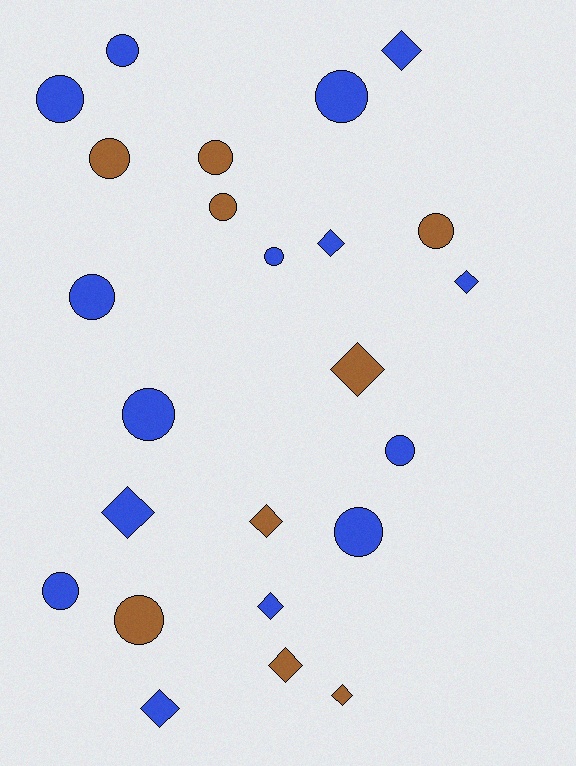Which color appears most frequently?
Blue, with 15 objects.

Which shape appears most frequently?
Circle, with 14 objects.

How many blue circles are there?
There are 9 blue circles.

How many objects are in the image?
There are 24 objects.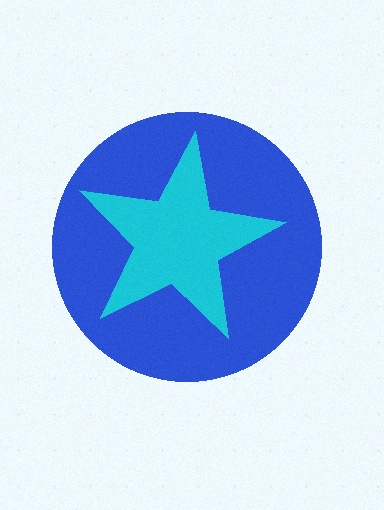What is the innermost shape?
The cyan star.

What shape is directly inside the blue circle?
The cyan star.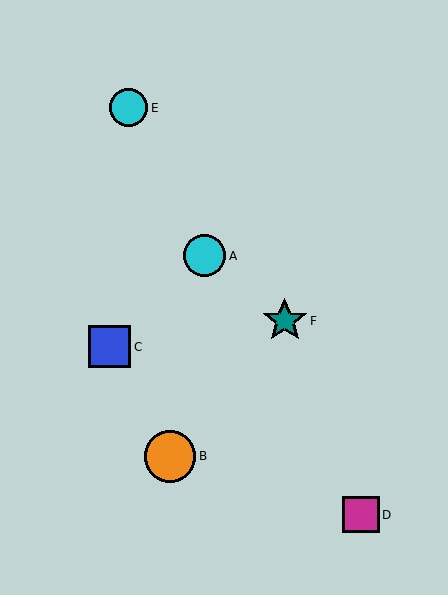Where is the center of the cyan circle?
The center of the cyan circle is at (204, 256).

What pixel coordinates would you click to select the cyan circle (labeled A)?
Click at (204, 256) to select the cyan circle A.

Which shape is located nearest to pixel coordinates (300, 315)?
The teal star (labeled F) at (285, 321) is nearest to that location.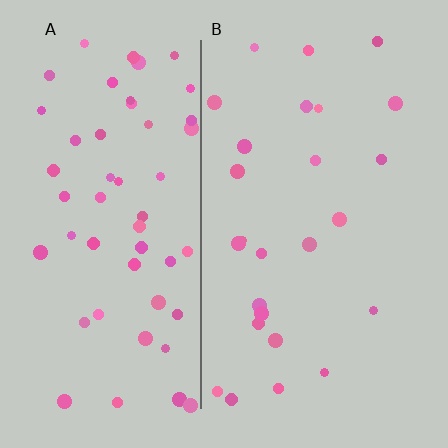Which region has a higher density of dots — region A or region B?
A (the left).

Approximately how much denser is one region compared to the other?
Approximately 2.1× — region A over region B.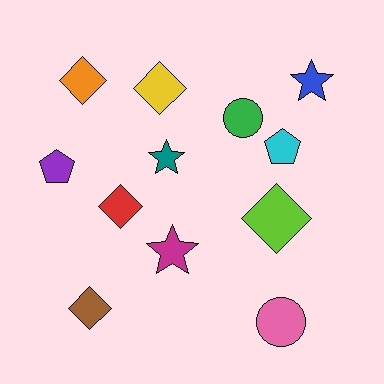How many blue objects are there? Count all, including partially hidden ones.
There is 1 blue object.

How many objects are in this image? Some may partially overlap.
There are 12 objects.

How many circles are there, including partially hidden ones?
There are 2 circles.